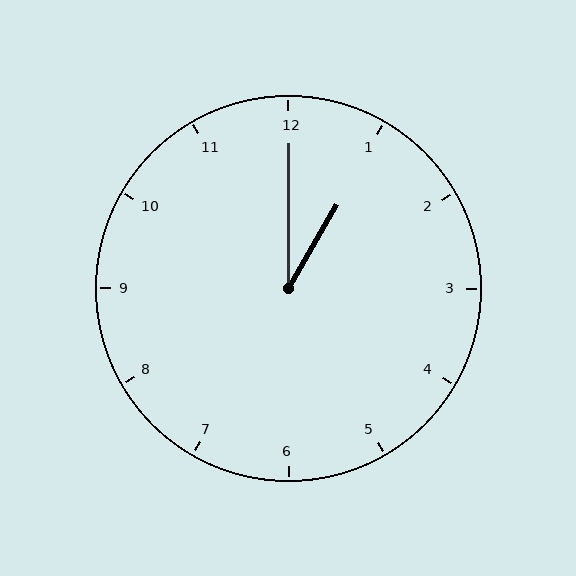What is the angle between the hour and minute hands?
Approximately 30 degrees.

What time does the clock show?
1:00.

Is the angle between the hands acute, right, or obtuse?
It is acute.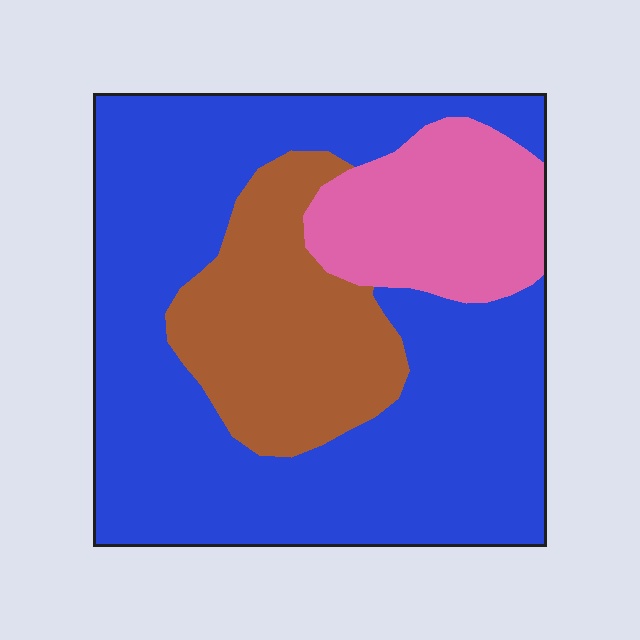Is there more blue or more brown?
Blue.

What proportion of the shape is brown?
Brown covers 21% of the shape.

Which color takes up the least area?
Pink, at roughly 15%.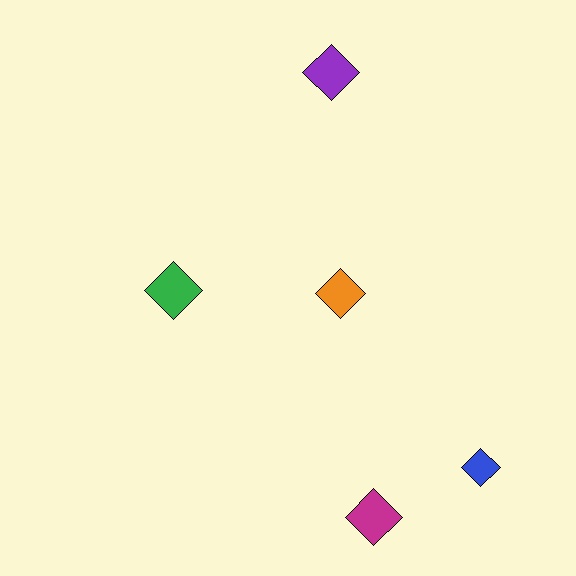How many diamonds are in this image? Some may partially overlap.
There are 5 diamonds.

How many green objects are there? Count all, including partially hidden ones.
There is 1 green object.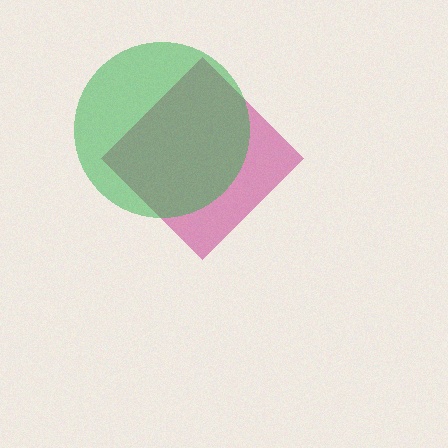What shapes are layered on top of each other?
The layered shapes are: a magenta diamond, a green circle.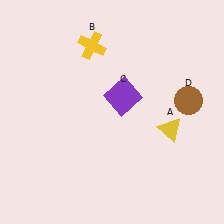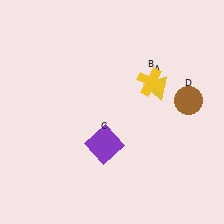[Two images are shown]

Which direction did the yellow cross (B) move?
The yellow cross (B) moved right.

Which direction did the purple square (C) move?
The purple square (C) moved down.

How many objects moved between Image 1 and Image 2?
3 objects moved between the two images.